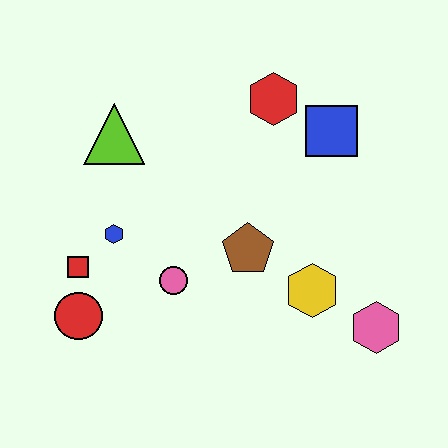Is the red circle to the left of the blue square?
Yes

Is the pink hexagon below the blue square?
Yes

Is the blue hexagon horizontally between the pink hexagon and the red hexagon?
No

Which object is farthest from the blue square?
The red circle is farthest from the blue square.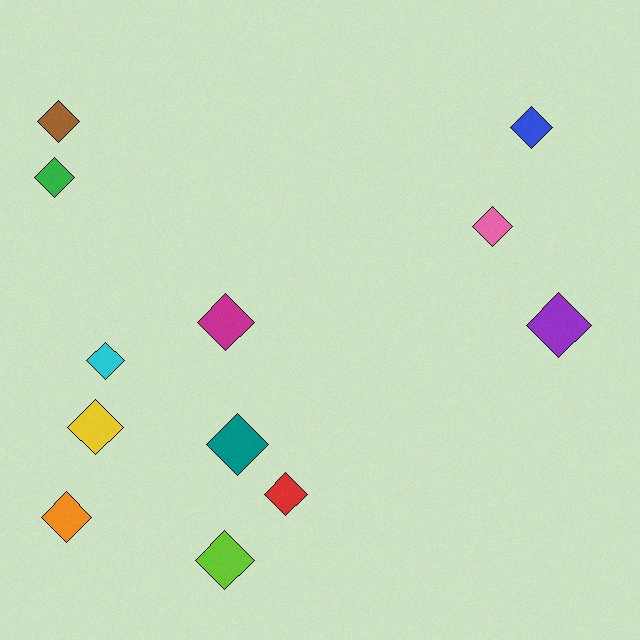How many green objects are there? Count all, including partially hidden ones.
There is 1 green object.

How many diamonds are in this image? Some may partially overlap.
There are 12 diamonds.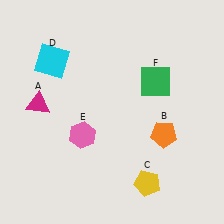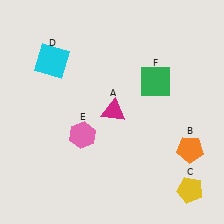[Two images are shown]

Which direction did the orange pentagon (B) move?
The orange pentagon (B) moved right.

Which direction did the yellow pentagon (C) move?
The yellow pentagon (C) moved right.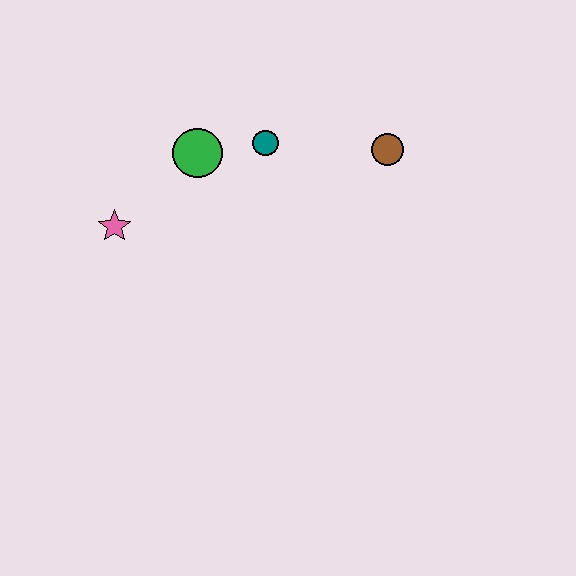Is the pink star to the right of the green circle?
No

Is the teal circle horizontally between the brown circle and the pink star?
Yes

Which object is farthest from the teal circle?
The pink star is farthest from the teal circle.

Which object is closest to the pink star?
The green circle is closest to the pink star.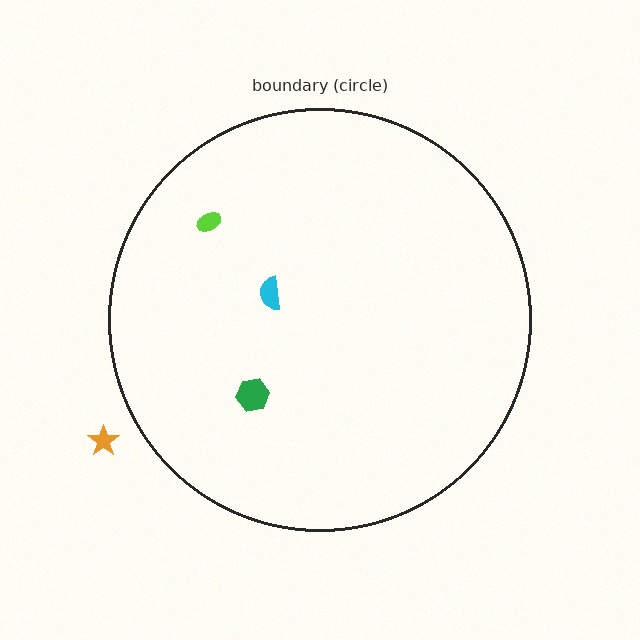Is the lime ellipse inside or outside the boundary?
Inside.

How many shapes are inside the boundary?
3 inside, 1 outside.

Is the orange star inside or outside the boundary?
Outside.